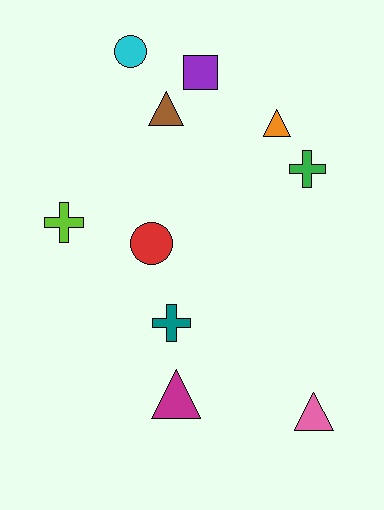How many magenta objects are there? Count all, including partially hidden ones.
There is 1 magenta object.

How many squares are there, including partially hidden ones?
There is 1 square.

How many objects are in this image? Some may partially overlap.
There are 10 objects.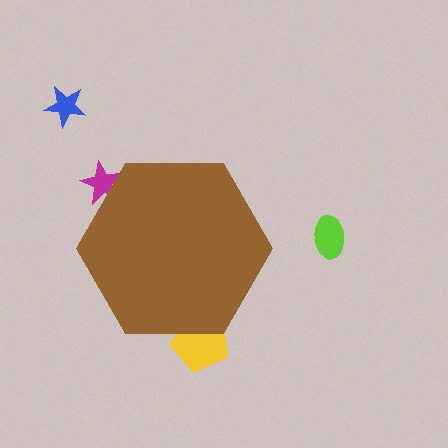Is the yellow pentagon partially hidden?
Yes, the yellow pentagon is partially hidden behind the brown hexagon.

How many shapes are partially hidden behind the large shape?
2 shapes are partially hidden.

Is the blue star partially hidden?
No, the blue star is fully visible.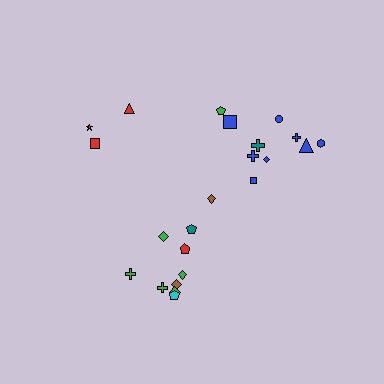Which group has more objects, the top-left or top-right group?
The top-right group.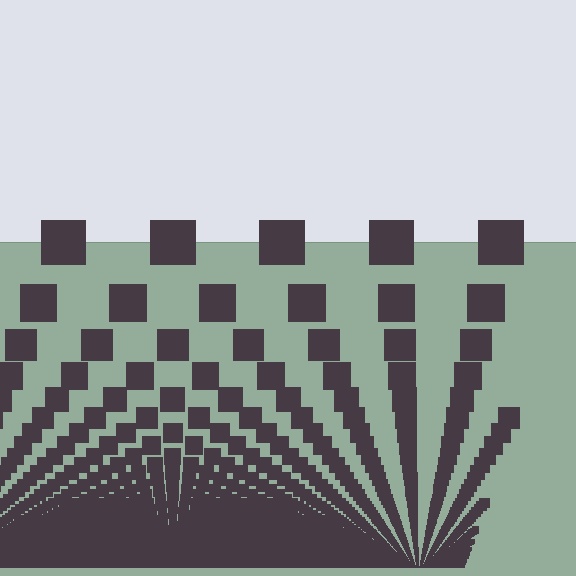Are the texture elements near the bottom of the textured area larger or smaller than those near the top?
Smaller. The gradient is inverted — elements near the bottom are smaller and denser.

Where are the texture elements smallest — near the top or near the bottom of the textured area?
Near the bottom.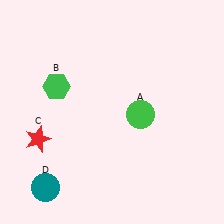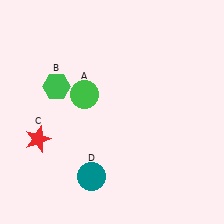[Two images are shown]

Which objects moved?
The objects that moved are: the green circle (A), the teal circle (D).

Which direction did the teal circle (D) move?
The teal circle (D) moved right.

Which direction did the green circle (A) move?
The green circle (A) moved left.